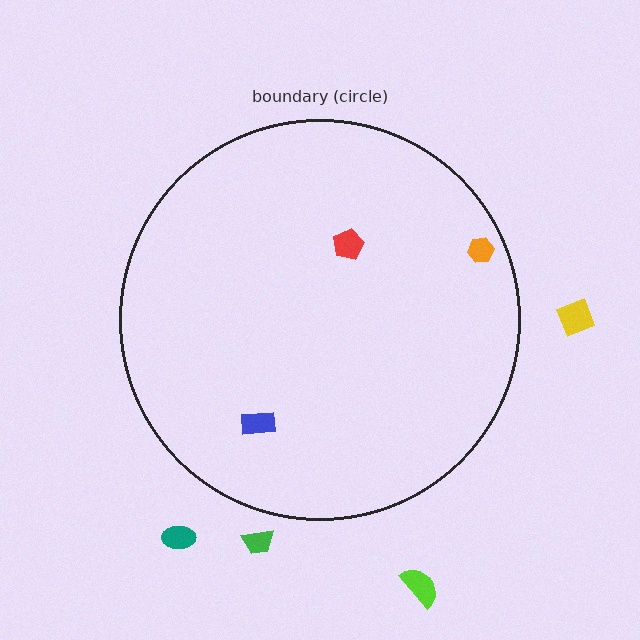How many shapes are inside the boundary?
3 inside, 4 outside.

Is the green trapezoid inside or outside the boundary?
Outside.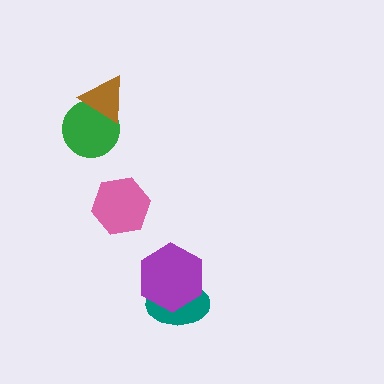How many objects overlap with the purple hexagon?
1 object overlaps with the purple hexagon.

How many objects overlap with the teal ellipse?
1 object overlaps with the teal ellipse.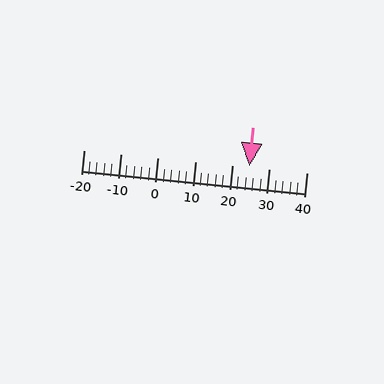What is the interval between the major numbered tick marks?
The major tick marks are spaced 10 units apart.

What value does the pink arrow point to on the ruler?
The pink arrow points to approximately 25.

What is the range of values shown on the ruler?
The ruler shows values from -20 to 40.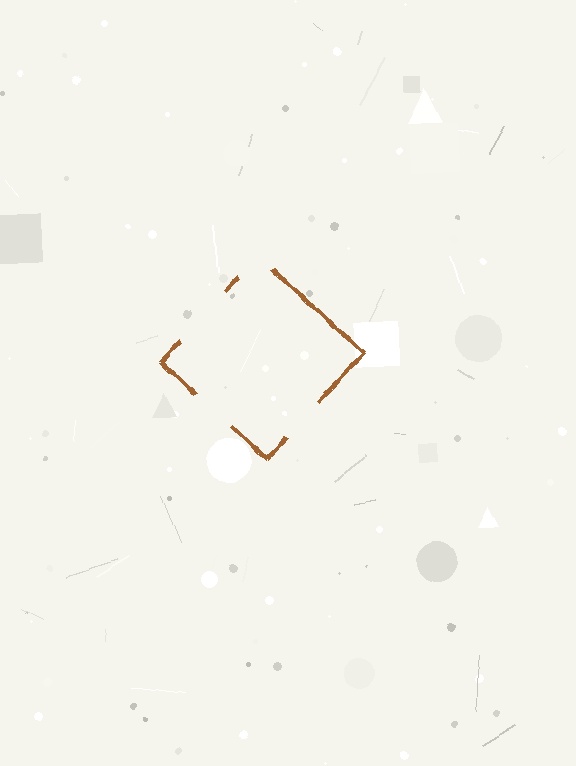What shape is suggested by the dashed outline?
The dashed outline suggests a diamond.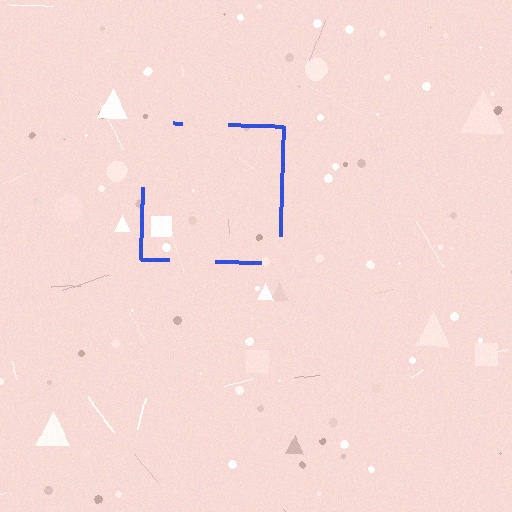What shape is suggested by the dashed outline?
The dashed outline suggests a square.